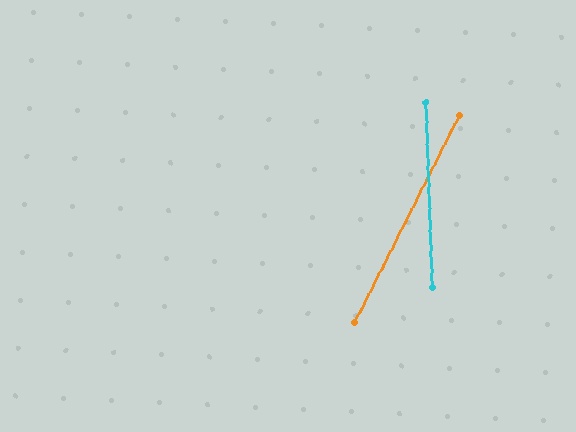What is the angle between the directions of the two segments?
Approximately 29 degrees.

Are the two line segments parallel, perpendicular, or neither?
Neither parallel nor perpendicular — they differ by about 29°.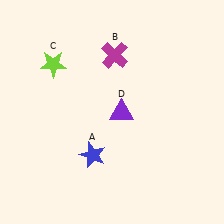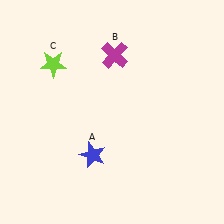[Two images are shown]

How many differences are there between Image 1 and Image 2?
There is 1 difference between the two images.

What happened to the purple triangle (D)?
The purple triangle (D) was removed in Image 2. It was in the bottom-right area of Image 1.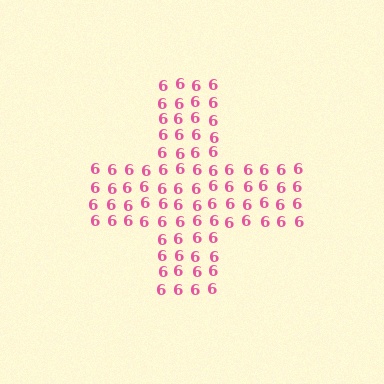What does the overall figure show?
The overall figure shows a cross.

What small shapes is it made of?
It is made of small digit 6's.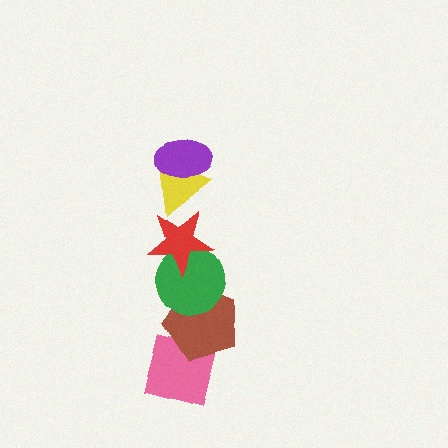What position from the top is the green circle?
The green circle is 4th from the top.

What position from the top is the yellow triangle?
The yellow triangle is 2nd from the top.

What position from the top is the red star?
The red star is 3rd from the top.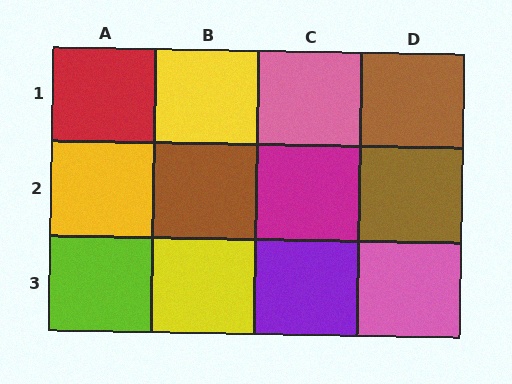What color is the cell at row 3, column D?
Pink.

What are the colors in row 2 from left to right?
Yellow, brown, magenta, brown.